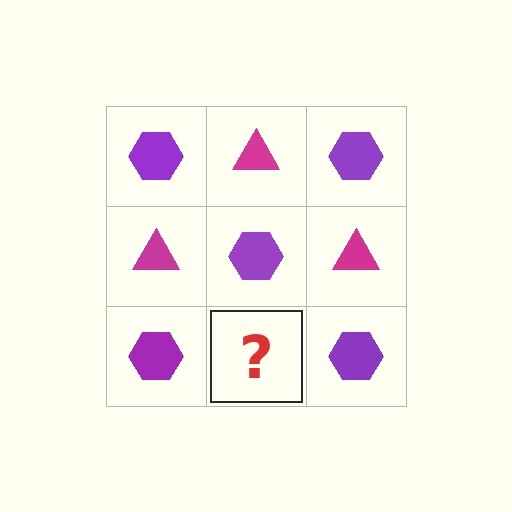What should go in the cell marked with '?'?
The missing cell should contain a magenta triangle.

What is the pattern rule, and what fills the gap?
The rule is that it alternates purple hexagon and magenta triangle in a checkerboard pattern. The gap should be filled with a magenta triangle.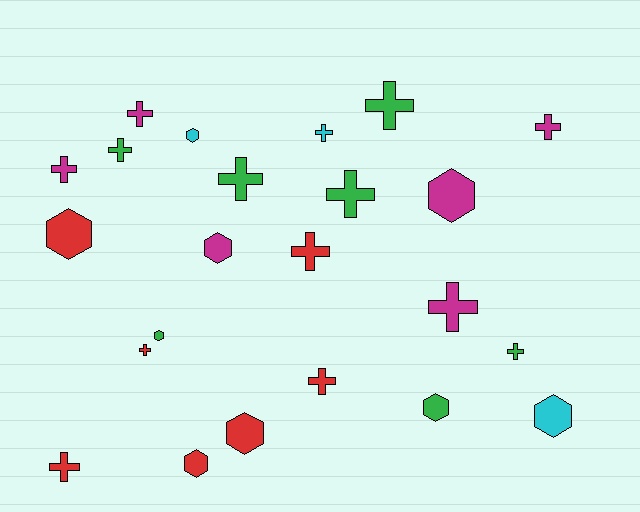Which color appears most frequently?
Red, with 7 objects.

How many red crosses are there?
There are 4 red crosses.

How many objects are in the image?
There are 23 objects.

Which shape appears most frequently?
Cross, with 14 objects.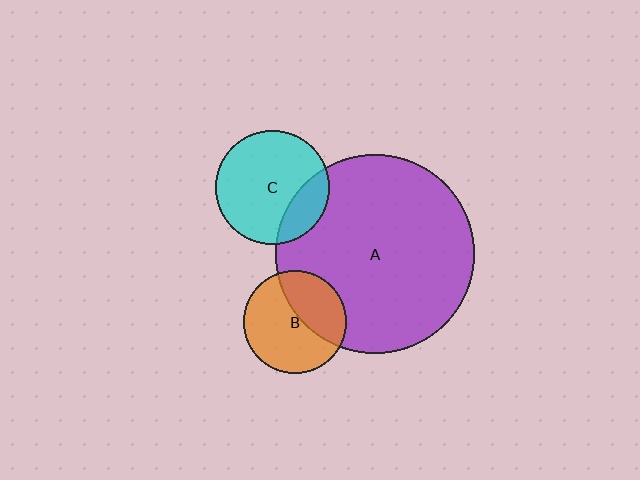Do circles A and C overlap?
Yes.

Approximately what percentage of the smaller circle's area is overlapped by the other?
Approximately 20%.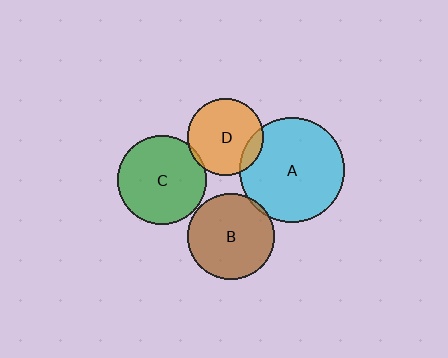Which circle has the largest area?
Circle A (cyan).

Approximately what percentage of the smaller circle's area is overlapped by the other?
Approximately 5%.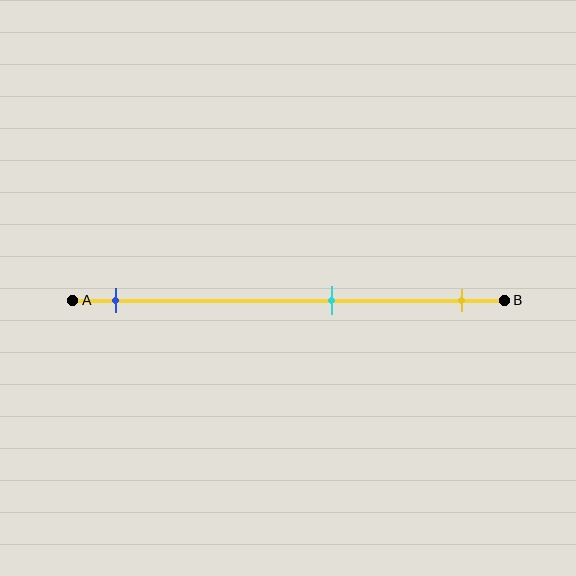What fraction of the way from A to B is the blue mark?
The blue mark is approximately 10% (0.1) of the way from A to B.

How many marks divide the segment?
There are 3 marks dividing the segment.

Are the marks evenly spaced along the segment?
No, the marks are not evenly spaced.